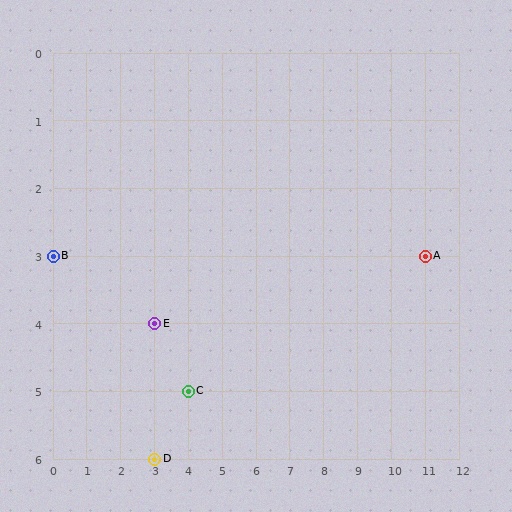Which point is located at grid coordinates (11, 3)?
Point A is at (11, 3).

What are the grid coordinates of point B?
Point B is at grid coordinates (0, 3).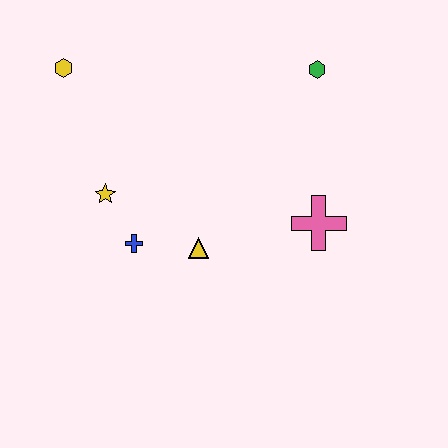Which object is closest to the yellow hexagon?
The yellow star is closest to the yellow hexagon.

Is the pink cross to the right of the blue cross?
Yes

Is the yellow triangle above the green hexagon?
No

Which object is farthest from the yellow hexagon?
The pink cross is farthest from the yellow hexagon.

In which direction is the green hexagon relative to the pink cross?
The green hexagon is above the pink cross.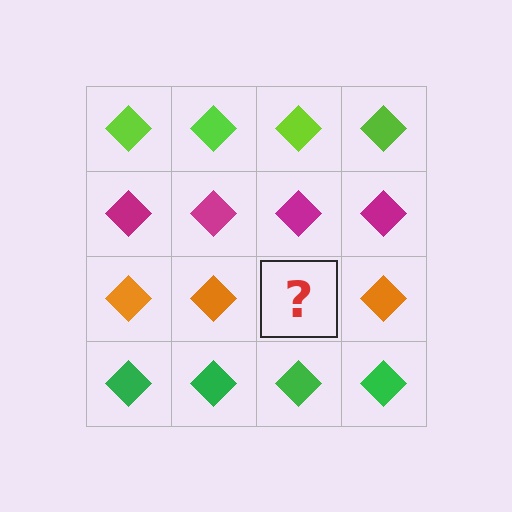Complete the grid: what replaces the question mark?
The question mark should be replaced with an orange diamond.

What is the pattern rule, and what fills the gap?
The rule is that each row has a consistent color. The gap should be filled with an orange diamond.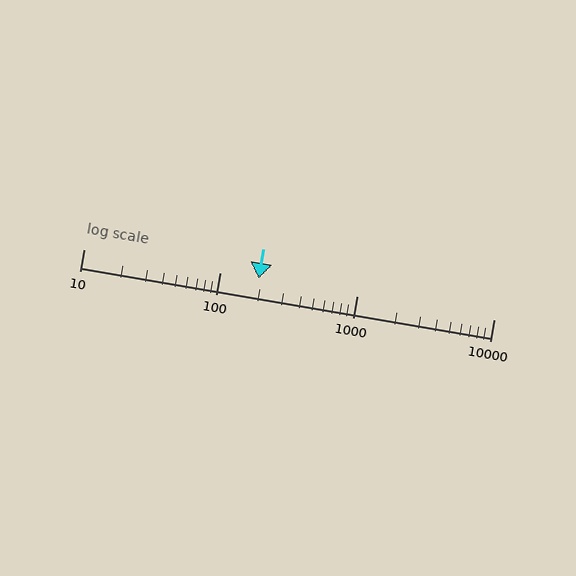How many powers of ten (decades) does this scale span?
The scale spans 3 decades, from 10 to 10000.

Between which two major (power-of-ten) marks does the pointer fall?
The pointer is between 100 and 1000.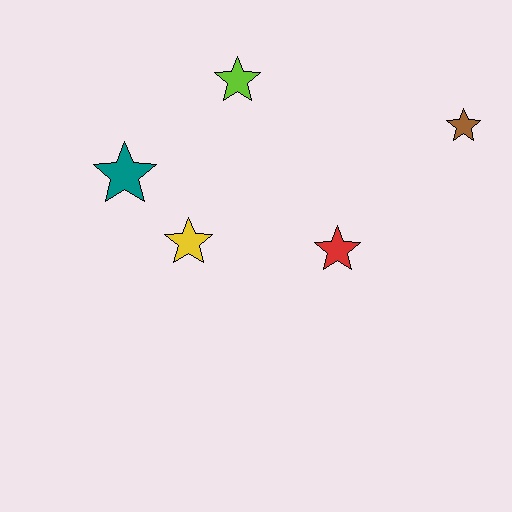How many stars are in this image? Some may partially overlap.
There are 5 stars.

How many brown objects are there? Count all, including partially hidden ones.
There is 1 brown object.